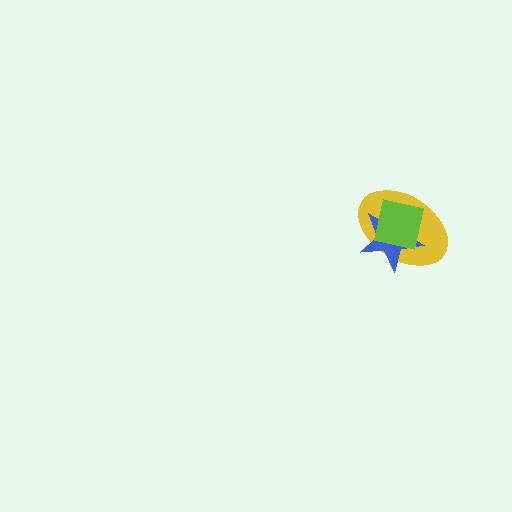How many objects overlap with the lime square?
2 objects overlap with the lime square.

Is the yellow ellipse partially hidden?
Yes, it is partially covered by another shape.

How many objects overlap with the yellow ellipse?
2 objects overlap with the yellow ellipse.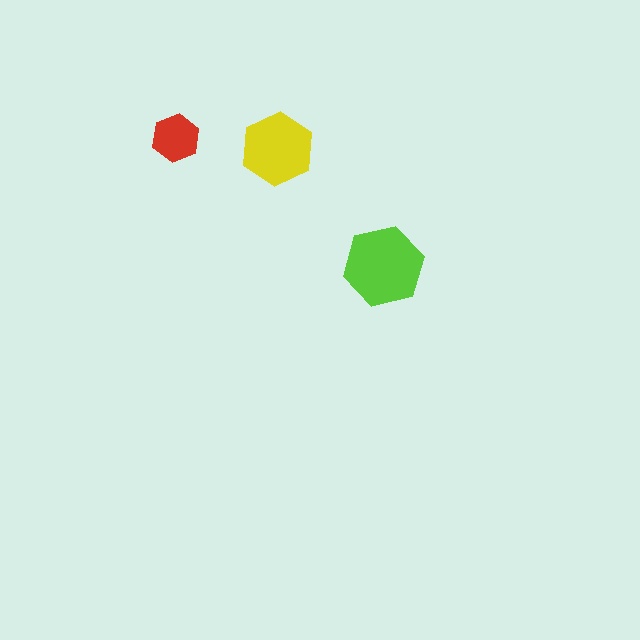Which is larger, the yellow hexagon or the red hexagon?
The yellow one.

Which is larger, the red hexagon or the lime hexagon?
The lime one.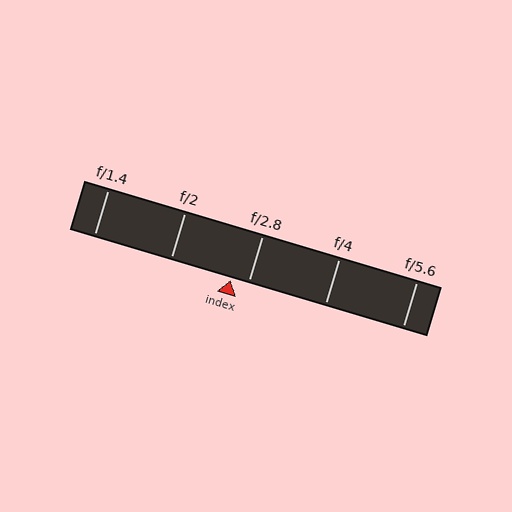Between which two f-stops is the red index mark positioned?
The index mark is between f/2 and f/2.8.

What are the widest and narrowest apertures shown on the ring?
The widest aperture shown is f/1.4 and the narrowest is f/5.6.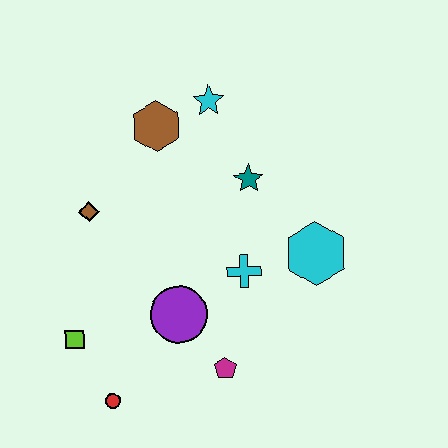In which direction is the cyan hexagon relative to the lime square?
The cyan hexagon is to the right of the lime square.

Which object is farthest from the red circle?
The cyan star is farthest from the red circle.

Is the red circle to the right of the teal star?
No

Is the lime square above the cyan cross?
No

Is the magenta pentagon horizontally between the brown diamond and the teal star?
Yes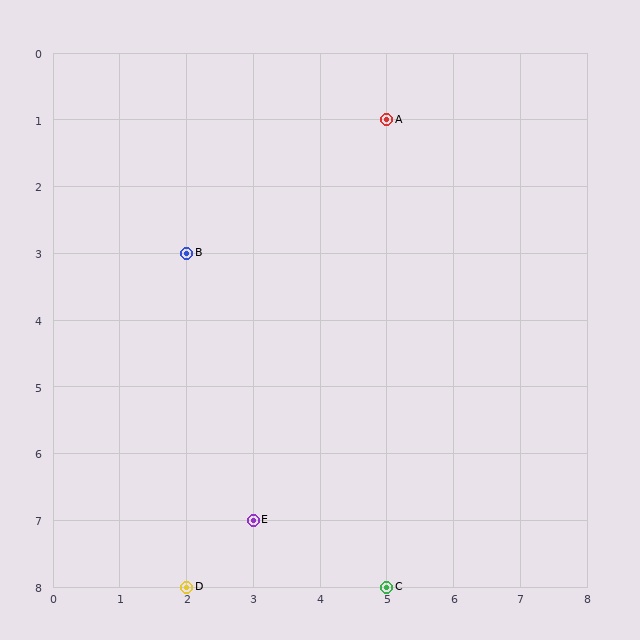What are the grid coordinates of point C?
Point C is at grid coordinates (5, 8).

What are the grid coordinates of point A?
Point A is at grid coordinates (5, 1).